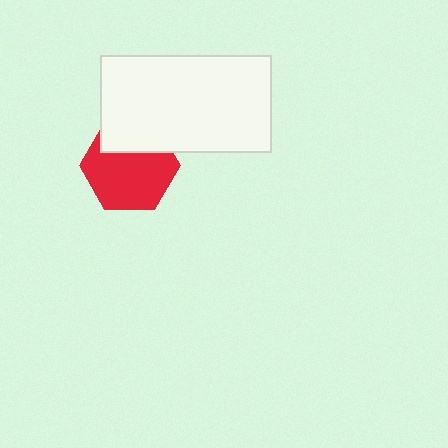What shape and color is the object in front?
The object in front is a white rectangle.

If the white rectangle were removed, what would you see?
You would see the complete red hexagon.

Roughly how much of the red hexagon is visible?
Most of it is visible (roughly 69%).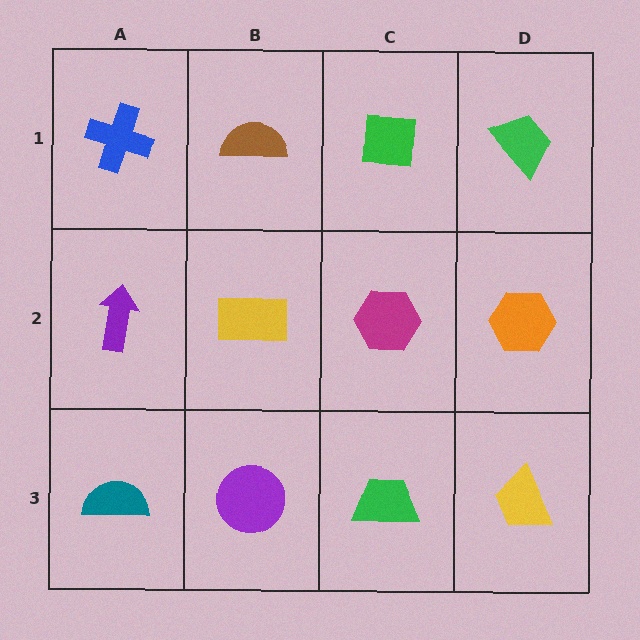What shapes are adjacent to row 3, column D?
An orange hexagon (row 2, column D), a green trapezoid (row 3, column C).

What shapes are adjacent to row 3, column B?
A yellow rectangle (row 2, column B), a teal semicircle (row 3, column A), a green trapezoid (row 3, column C).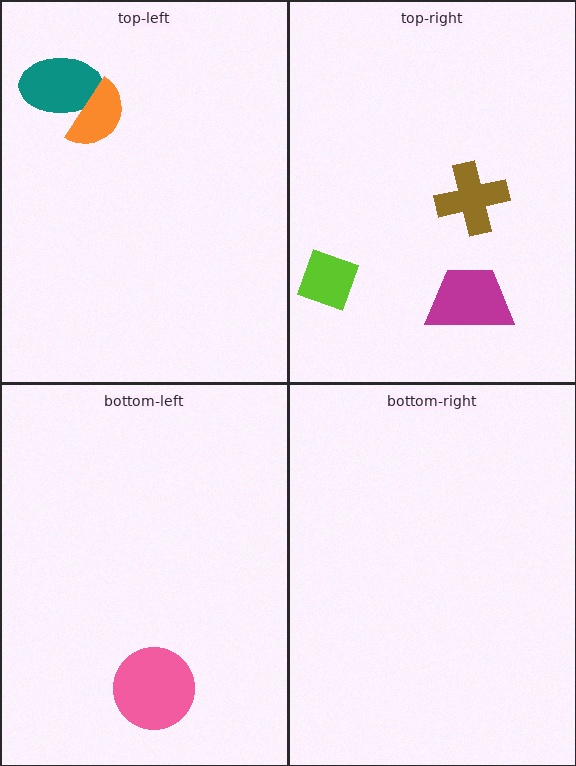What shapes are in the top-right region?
The brown cross, the lime diamond, the magenta trapezoid.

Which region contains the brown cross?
The top-right region.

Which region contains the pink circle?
The bottom-left region.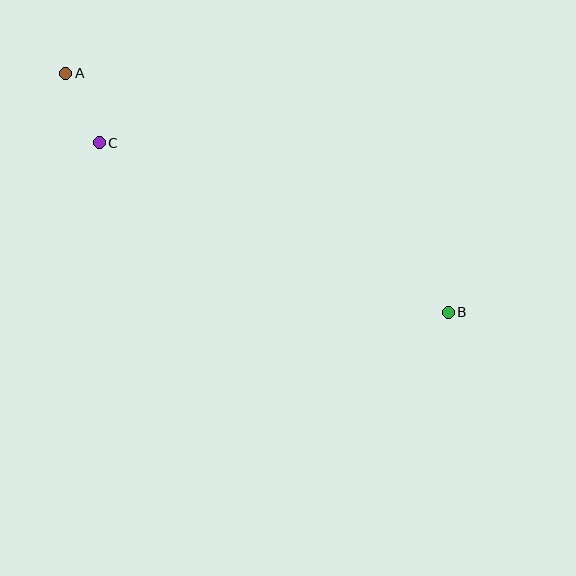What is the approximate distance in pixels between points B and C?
The distance between B and C is approximately 388 pixels.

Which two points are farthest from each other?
Points A and B are farthest from each other.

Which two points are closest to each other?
Points A and C are closest to each other.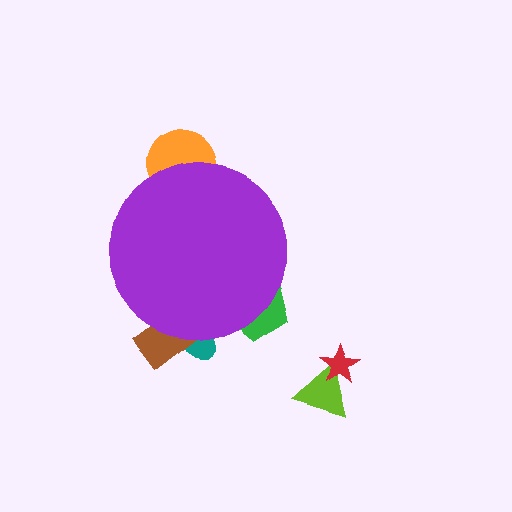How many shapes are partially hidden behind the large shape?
4 shapes are partially hidden.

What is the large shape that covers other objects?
A purple circle.